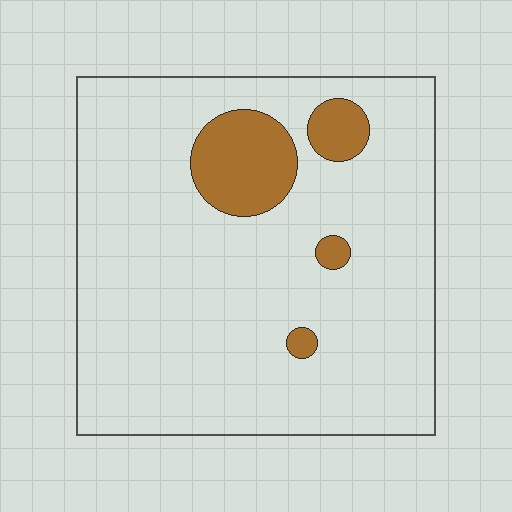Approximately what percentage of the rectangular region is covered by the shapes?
Approximately 10%.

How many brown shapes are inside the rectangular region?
4.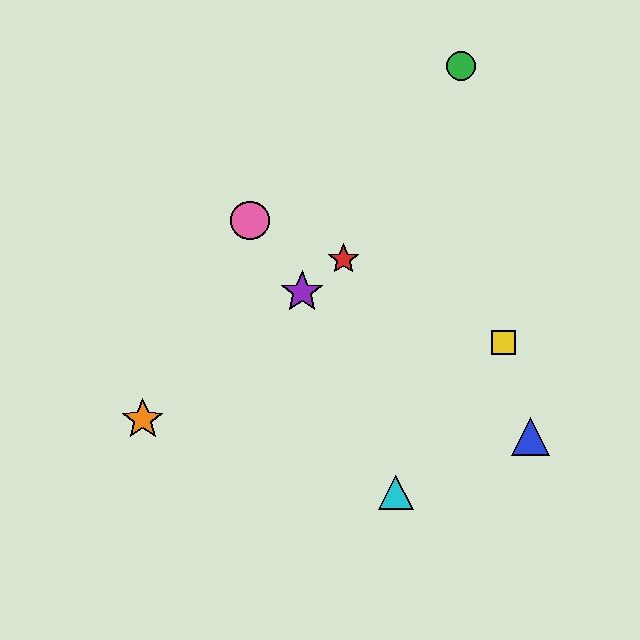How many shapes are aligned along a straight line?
3 shapes (the red star, the purple star, the orange star) are aligned along a straight line.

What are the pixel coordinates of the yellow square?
The yellow square is at (504, 342).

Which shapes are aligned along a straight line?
The red star, the purple star, the orange star are aligned along a straight line.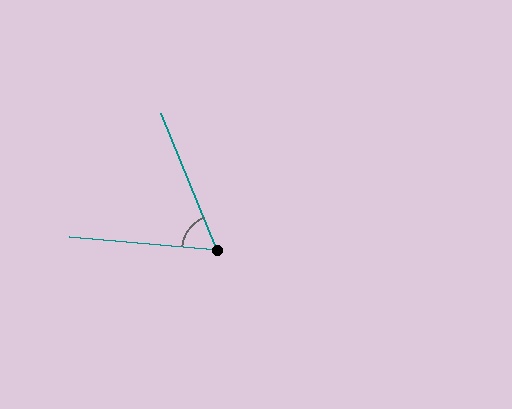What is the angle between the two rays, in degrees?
Approximately 63 degrees.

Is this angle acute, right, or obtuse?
It is acute.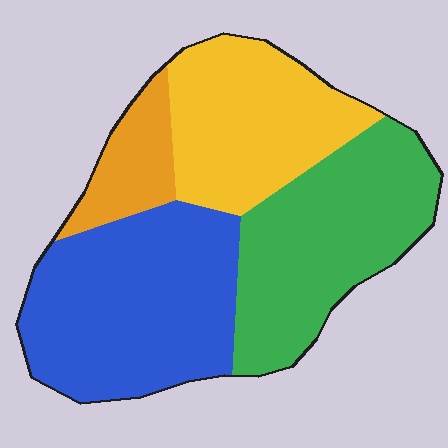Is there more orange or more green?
Green.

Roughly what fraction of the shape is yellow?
Yellow takes up between a sixth and a third of the shape.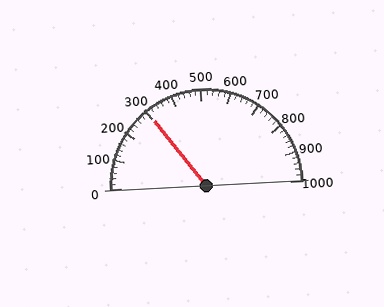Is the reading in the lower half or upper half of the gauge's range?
The reading is in the lower half of the range (0 to 1000).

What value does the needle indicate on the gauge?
The needle indicates approximately 300.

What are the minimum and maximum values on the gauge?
The gauge ranges from 0 to 1000.